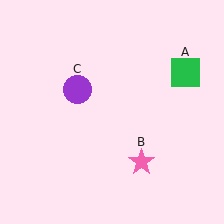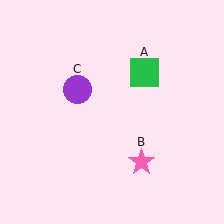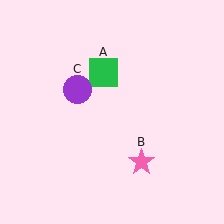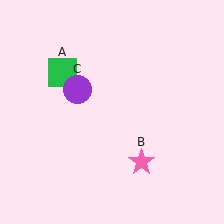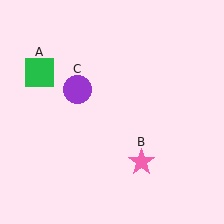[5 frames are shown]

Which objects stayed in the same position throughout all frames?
Pink star (object B) and purple circle (object C) remained stationary.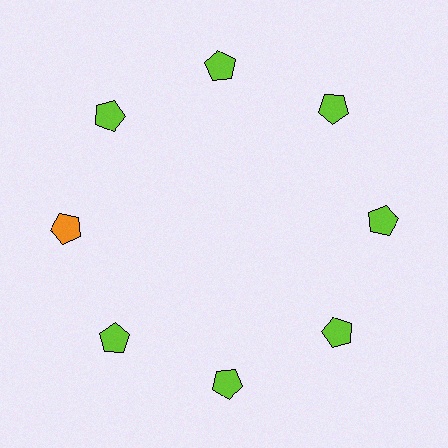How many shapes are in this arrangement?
There are 8 shapes arranged in a ring pattern.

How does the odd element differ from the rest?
It has a different color: orange instead of lime.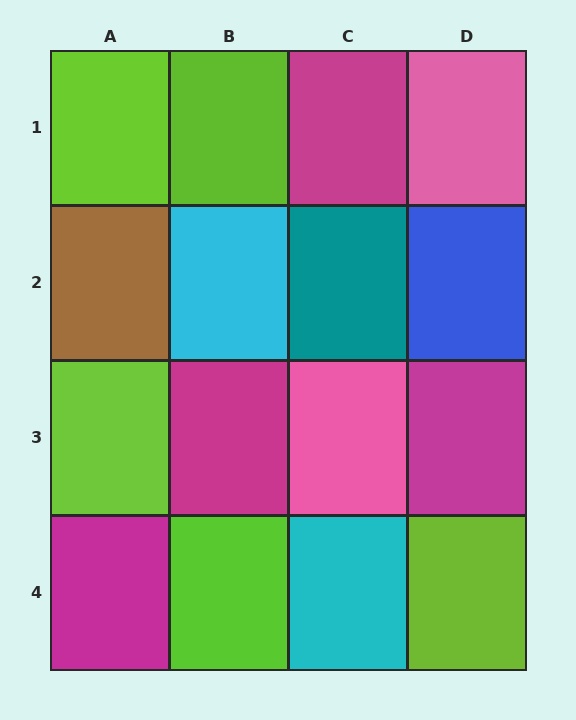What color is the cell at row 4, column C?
Cyan.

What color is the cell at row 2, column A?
Brown.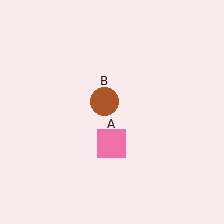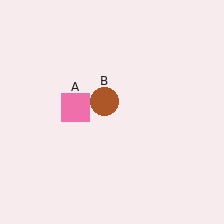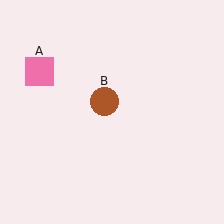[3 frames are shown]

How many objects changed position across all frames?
1 object changed position: pink square (object A).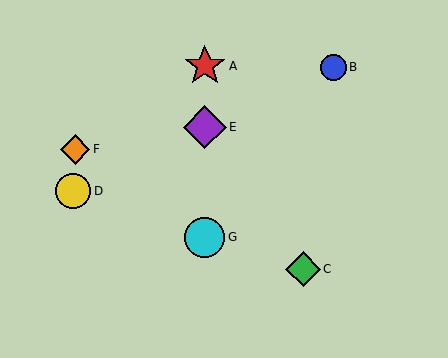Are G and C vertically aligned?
No, G is at x≈205 and C is at x≈303.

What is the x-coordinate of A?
Object A is at x≈205.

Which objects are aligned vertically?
Objects A, E, G are aligned vertically.